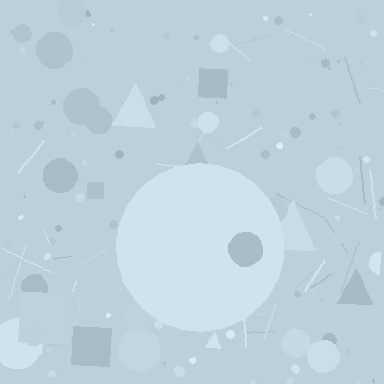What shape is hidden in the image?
A circle is hidden in the image.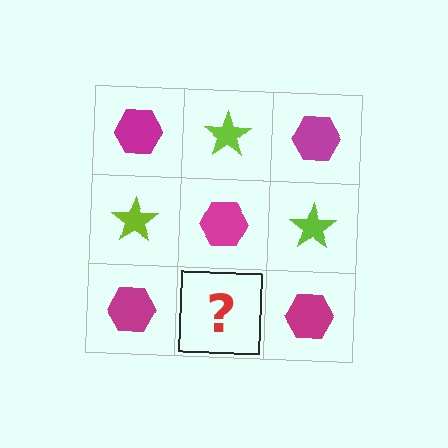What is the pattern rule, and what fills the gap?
The rule is that it alternates magenta hexagon and lime star in a checkerboard pattern. The gap should be filled with a lime star.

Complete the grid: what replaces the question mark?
The question mark should be replaced with a lime star.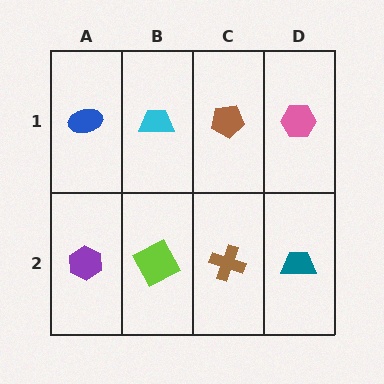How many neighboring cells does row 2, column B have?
3.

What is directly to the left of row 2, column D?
A brown cross.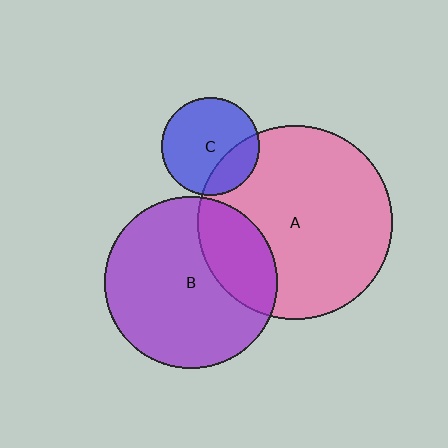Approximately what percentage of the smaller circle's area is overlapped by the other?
Approximately 25%.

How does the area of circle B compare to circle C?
Approximately 3.1 times.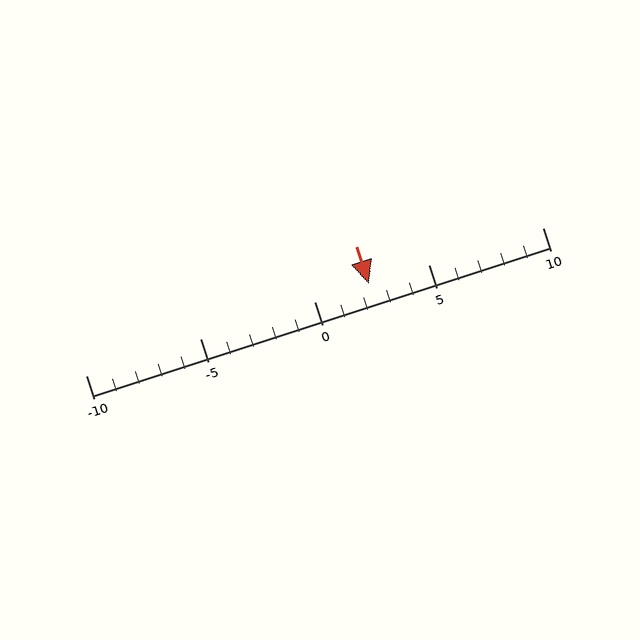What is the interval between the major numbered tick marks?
The major tick marks are spaced 5 units apart.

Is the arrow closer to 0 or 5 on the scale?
The arrow is closer to 0.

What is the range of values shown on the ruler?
The ruler shows values from -10 to 10.